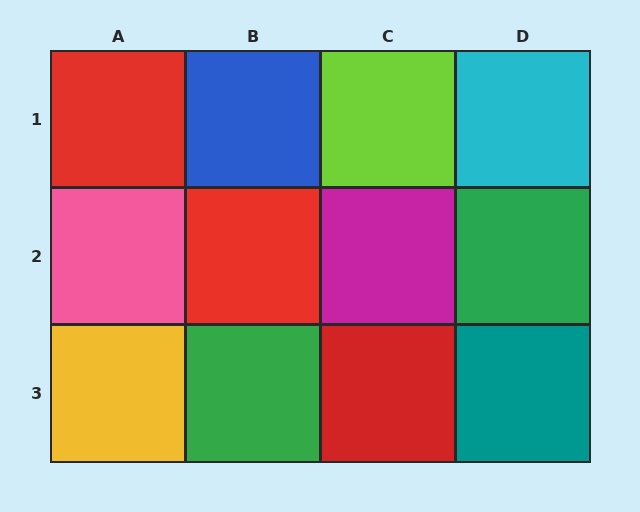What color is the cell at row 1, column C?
Lime.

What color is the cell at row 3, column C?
Red.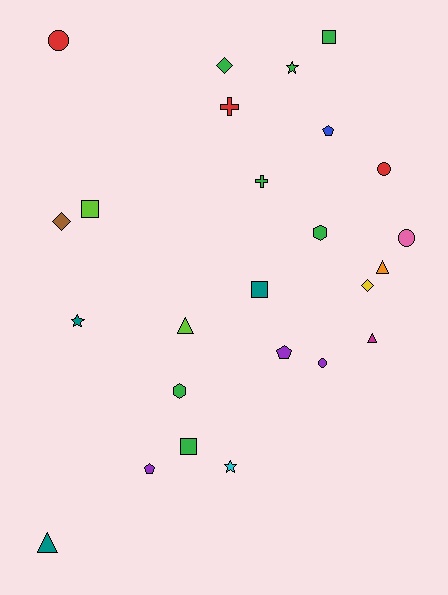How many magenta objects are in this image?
There is 1 magenta object.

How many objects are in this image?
There are 25 objects.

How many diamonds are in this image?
There are 3 diamonds.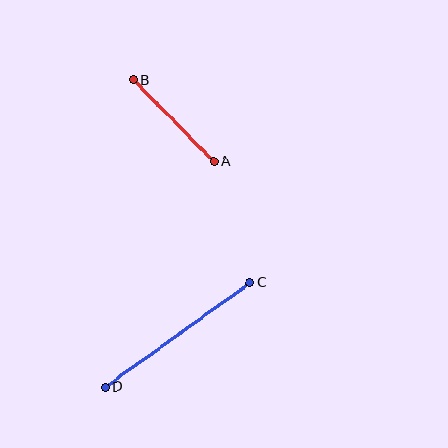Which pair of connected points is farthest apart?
Points C and D are farthest apart.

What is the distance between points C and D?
The distance is approximately 179 pixels.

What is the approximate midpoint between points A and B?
The midpoint is at approximately (173, 121) pixels.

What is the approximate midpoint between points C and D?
The midpoint is at approximately (177, 335) pixels.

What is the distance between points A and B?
The distance is approximately 115 pixels.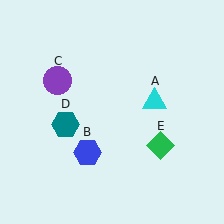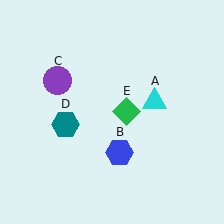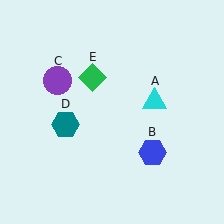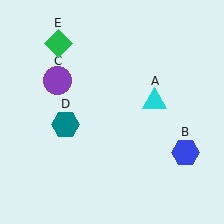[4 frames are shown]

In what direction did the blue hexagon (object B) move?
The blue hexagon (object B) moved right.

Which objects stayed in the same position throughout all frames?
Cyan triangle (object A) and purple circle (object C) and teal hexagon (object D) remained stationary.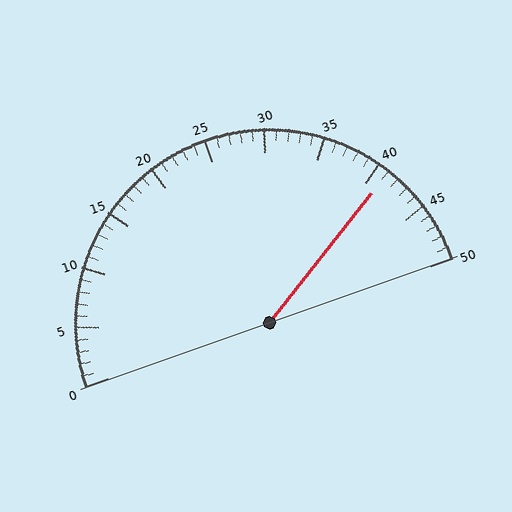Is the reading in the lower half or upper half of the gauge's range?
The reading is in the upper half of the range (0 to 50).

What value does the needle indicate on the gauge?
The needle indicates approximately 41.